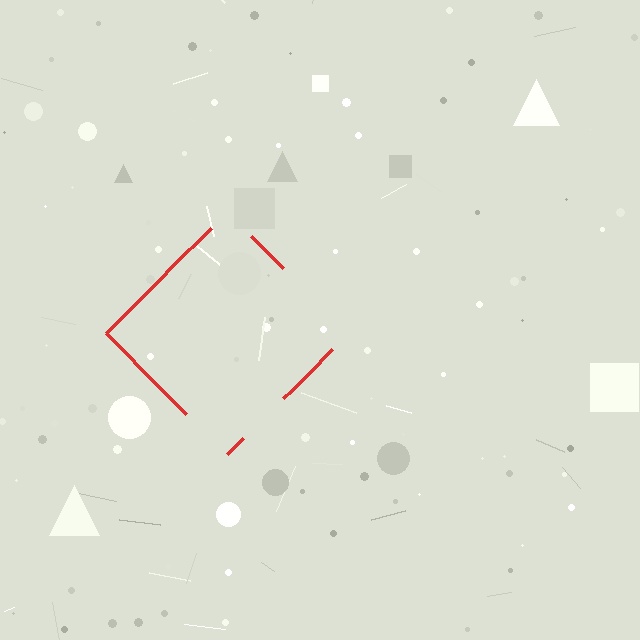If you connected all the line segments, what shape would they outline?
They would outline a diamond.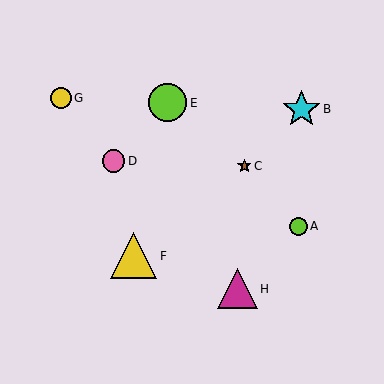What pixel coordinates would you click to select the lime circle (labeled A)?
Click at (299, 226) to select the lime circle A.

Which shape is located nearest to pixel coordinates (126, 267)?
The yellow triangle (labeled F) at (134, 256) is nearest to that location.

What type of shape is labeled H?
Shape H is a magenta triangle.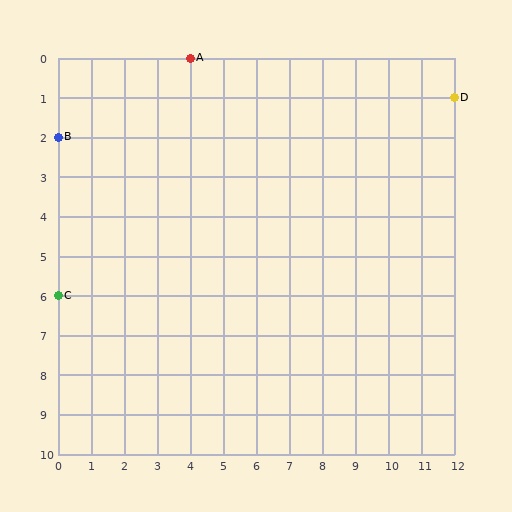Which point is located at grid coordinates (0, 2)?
Point B is at (0, 2).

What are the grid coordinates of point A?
Point A is at grid coordinates (4, 0).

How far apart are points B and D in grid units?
Points B and D are 12 columns and 1 row apart (about 12.0 grid units diagonally).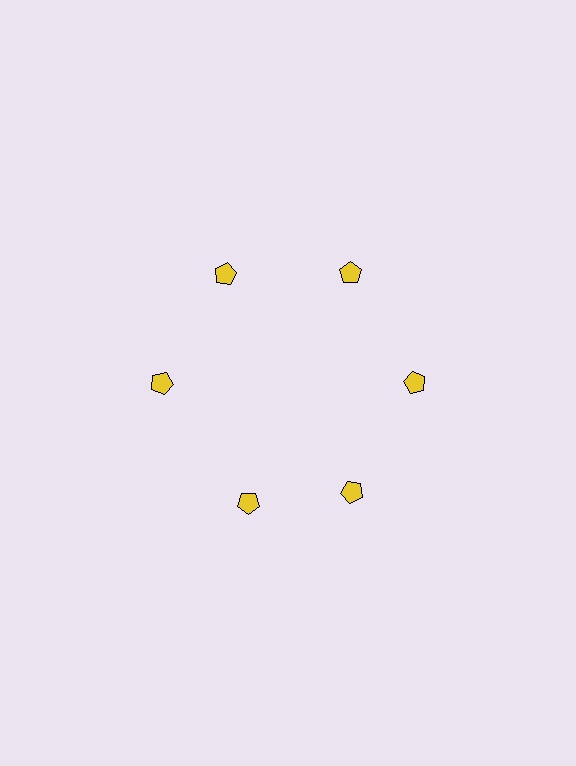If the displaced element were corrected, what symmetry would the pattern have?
It would have 6-fold rotational symmetry — the pattern would map onto itself every 60 degrees.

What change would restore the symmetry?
The symmetry would be restored by rotating it back into even spacing with its neighbors so that all 6 pentagons sit at equal angles and equal distance from the center.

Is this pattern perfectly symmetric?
No. The 6 yellow pentagons are arranged in a ring, but one element near the 7 o'clock position is rotated out of alignment along the ring, breaking the 6-fold rotational symmetry.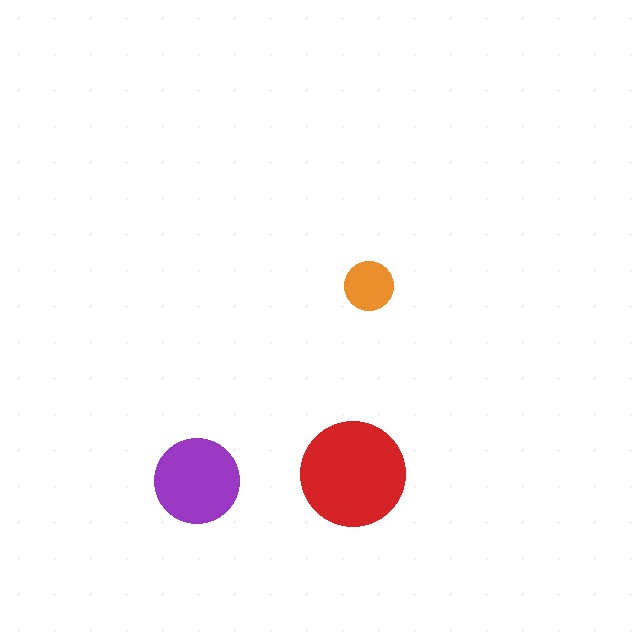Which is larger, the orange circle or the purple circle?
The purple one.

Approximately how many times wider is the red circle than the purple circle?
About 1.5 times wider.